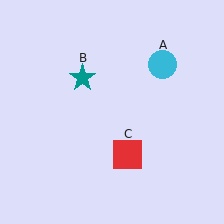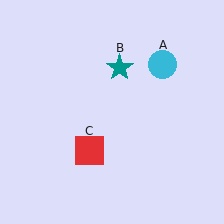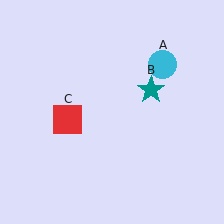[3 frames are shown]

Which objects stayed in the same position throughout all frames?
Cyan circle (object A) remained stationary.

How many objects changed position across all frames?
2 objects changed position: teal star (object B), red square (object C).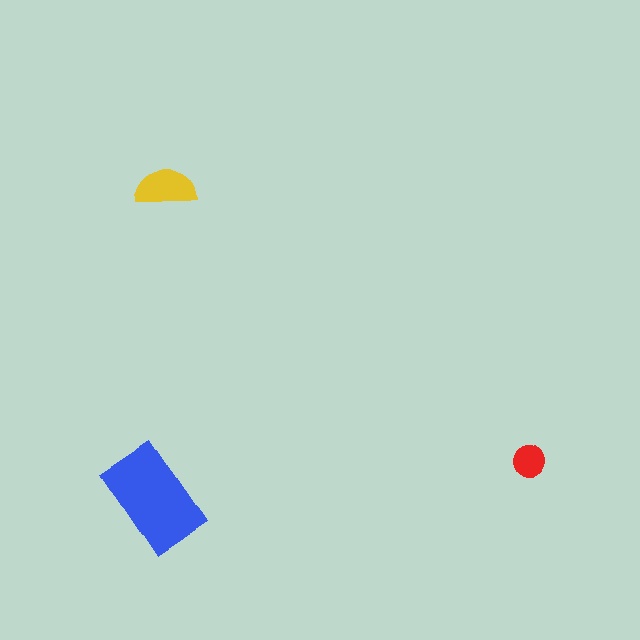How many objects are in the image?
There are 3 objects in the image.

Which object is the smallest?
The red circle.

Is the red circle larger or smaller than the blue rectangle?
Smaller.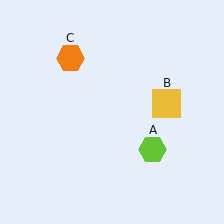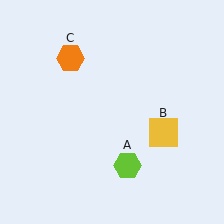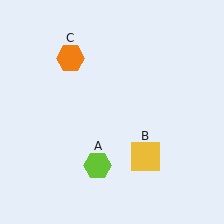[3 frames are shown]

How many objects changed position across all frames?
2 objects changed position: lime hexagon (object A), yellow square (object B).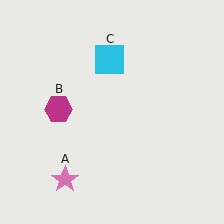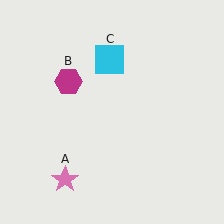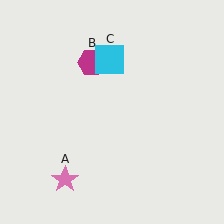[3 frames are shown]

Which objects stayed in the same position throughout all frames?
Pink star (object A) and cyan square (object C) remained stationary.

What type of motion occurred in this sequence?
The magenta hexagon (object B) rotated clockwise around the center of the scene.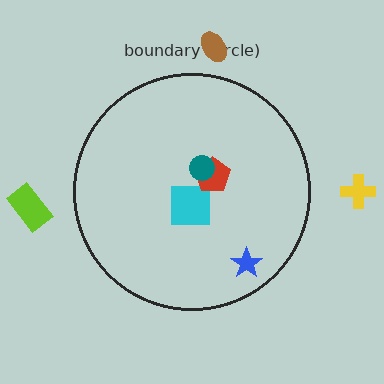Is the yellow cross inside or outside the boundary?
Outside.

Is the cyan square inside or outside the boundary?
Inside.